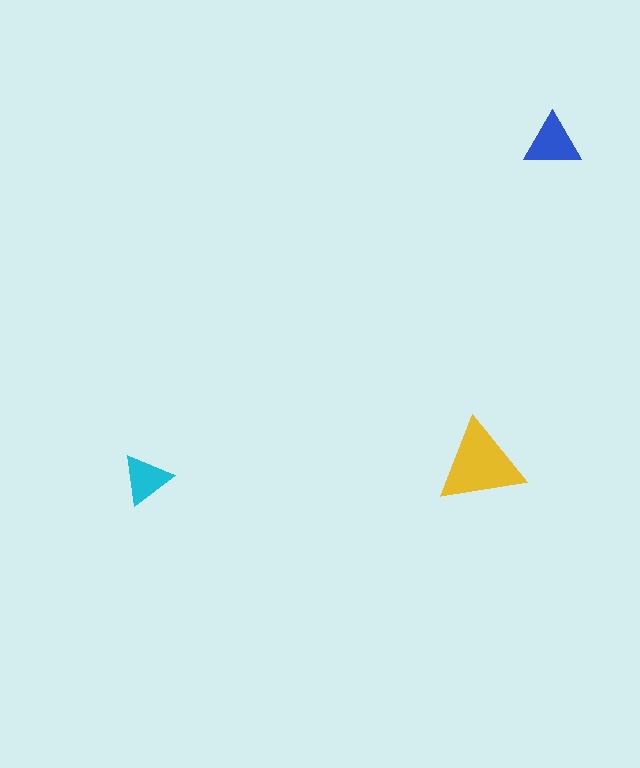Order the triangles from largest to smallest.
the yellow one, the blue one, the cyan one.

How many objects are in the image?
There are 3 objects in the image.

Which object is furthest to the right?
The blue triangle is rightmost.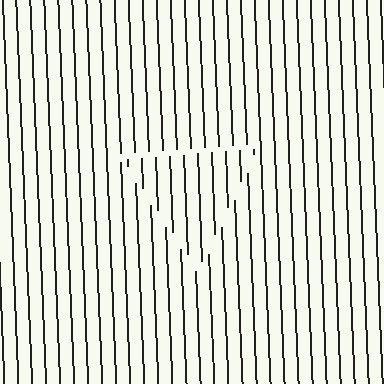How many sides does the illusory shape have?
3 sides — the line-ends trace a triangle.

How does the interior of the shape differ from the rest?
The interior of the shape contains the same grating, shifted by half a period — the contour is defined by the phase discontinuity where line-ends from the inner and outer gratings abut.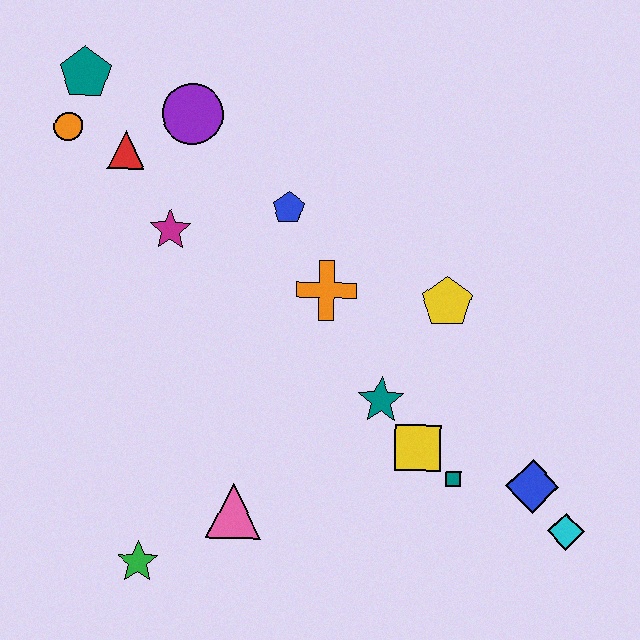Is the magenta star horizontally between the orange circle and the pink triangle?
Yes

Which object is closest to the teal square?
The yellow square is closest to the teal square.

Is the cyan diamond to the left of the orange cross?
No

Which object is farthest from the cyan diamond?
The teal pentagon is farthest from the cyan diamond.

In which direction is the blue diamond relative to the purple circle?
The blue diamond is below the purple circle.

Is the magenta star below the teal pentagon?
Yes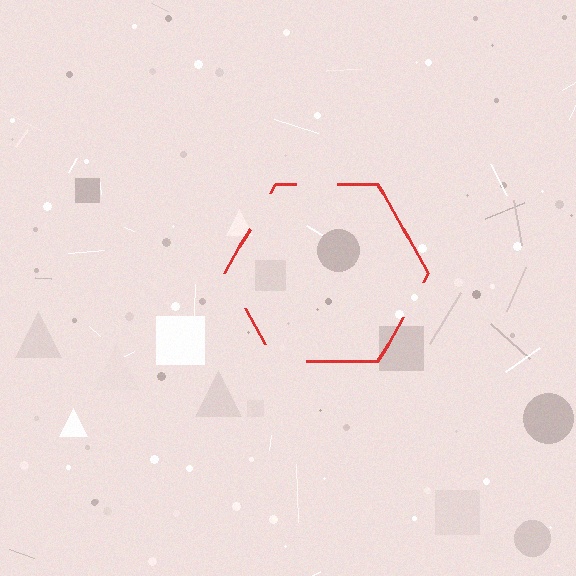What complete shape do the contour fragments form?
The contour fragments form a hexagon.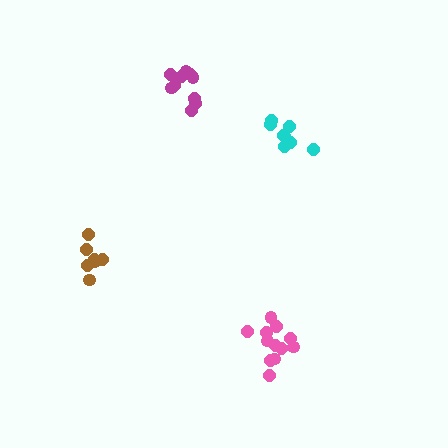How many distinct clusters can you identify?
There are 4 distinct clusters.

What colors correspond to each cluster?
The clusters are colored: pink, cyan, brown, magenta.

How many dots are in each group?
Group 1: 12 dots, Group 2: 8 dots, Group 3: 7 dots, Group 4: 11 dots (38 total).